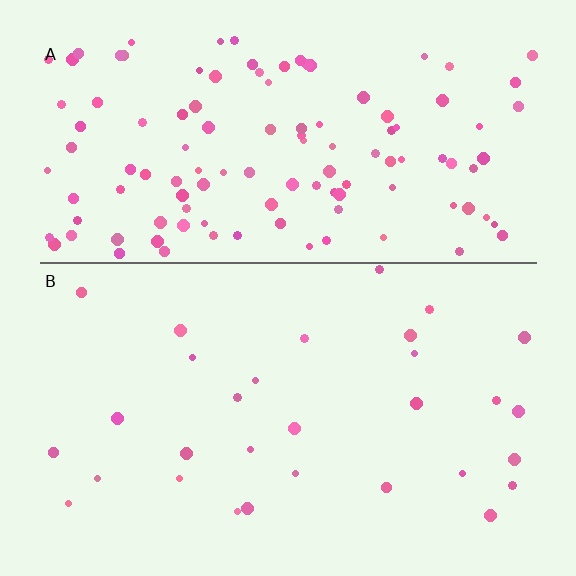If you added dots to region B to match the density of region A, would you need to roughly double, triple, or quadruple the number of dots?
Approximately quadruple.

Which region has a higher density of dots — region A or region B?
A (the top).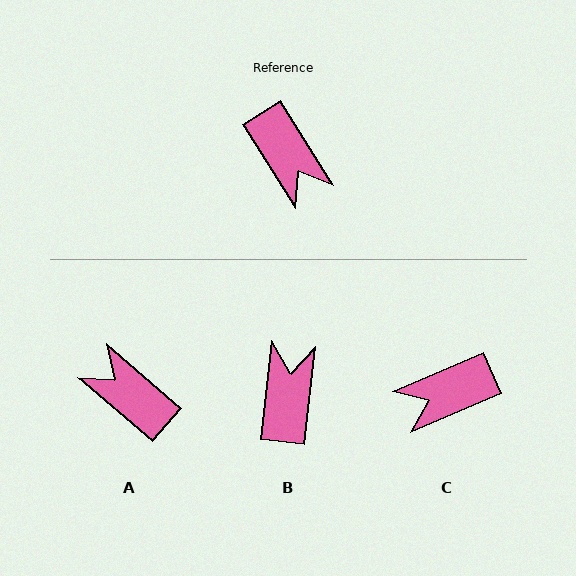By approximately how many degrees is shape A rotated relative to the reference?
Approximately 163 degrees clockwise.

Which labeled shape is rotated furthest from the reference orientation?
A, about 163 degrees away.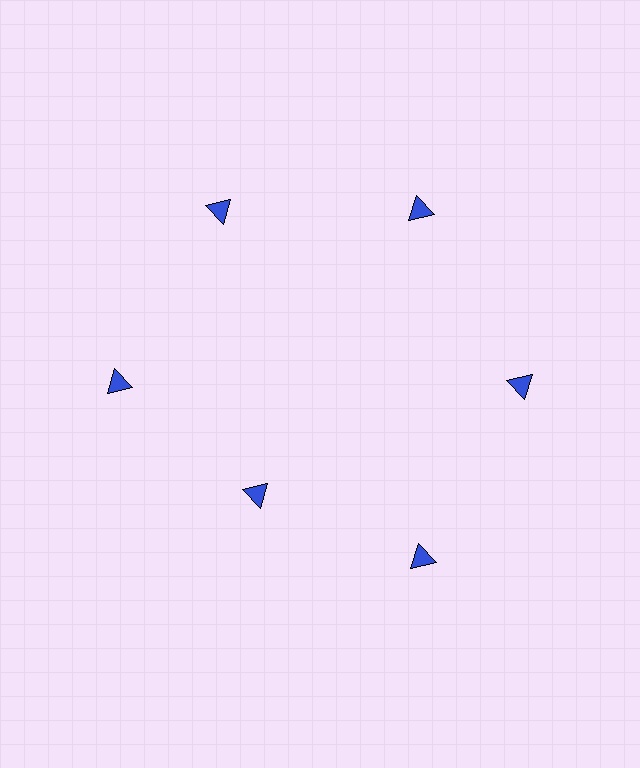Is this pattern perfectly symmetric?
No. The 6 blue triangles are arranged in a ring, but one element near the 7 o'clock position is pulled inward toward the center, breaking the 6-fold rotational symmetry.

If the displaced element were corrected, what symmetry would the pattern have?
It would have 6-fold rotational symmetry — the pattern would map onto itself every 60 degrees.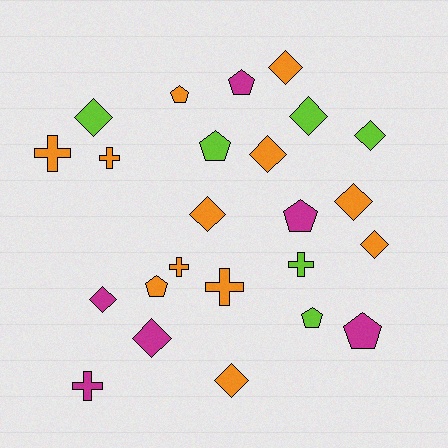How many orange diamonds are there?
There are 6 orange diamonds.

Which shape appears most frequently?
Diamond, with 11 objects.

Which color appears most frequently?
Orange, with 12 objects.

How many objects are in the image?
There are 24 objects.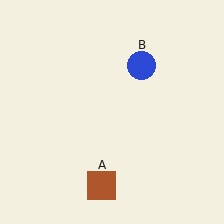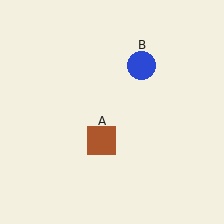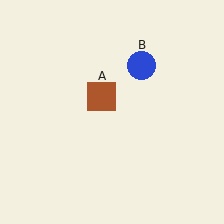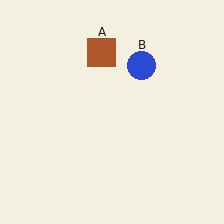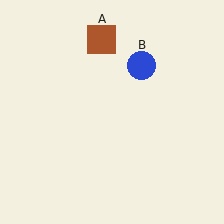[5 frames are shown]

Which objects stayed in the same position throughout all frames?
Blue circle (object B) remained stationary.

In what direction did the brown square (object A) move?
The brown square (object A) moved up.